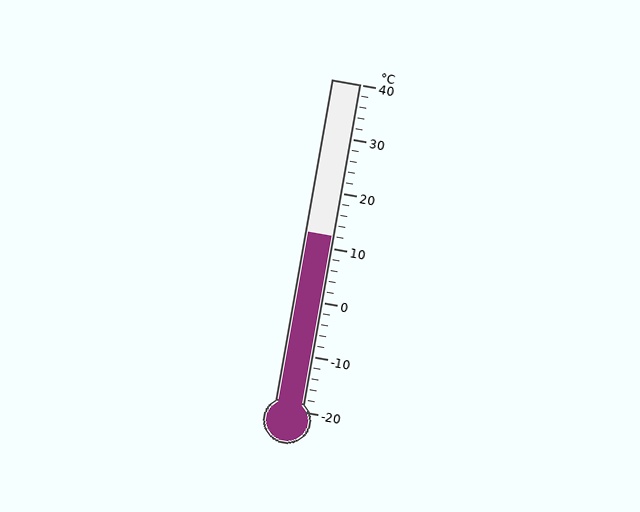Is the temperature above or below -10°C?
The temperature is above -10°C.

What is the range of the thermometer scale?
The thermometer scale ranges from -20°C to 40°C.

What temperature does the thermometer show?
The thermometer shows approximately 12°C.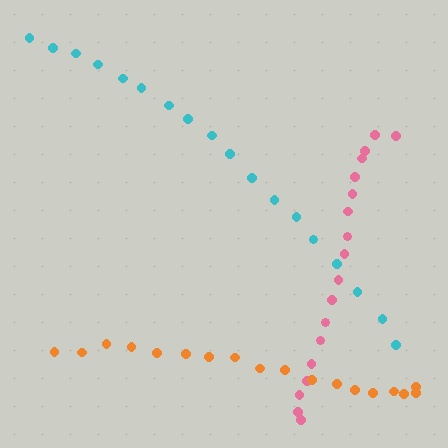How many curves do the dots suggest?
There are 3 distinct paths.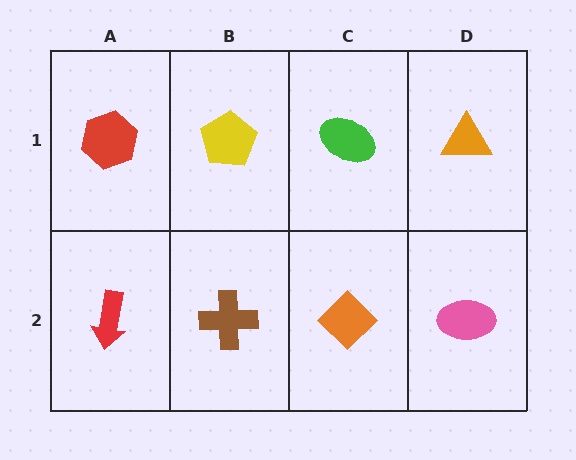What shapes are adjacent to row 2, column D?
An orange triangle (row 1, column D), an orange diamond (row 2, column C).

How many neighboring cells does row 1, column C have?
3.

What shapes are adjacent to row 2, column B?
A yellow pentagon (row 1, column B), a red arrow (row 2, column A), an orange diamond (row 2, column C).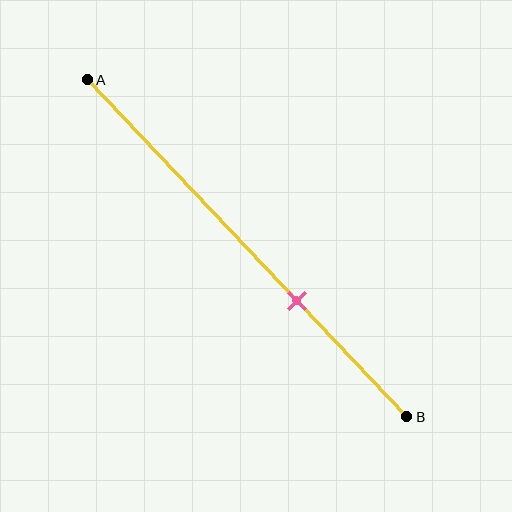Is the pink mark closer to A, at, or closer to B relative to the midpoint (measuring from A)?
The pink mark is closer to point B than the midpoint of segment AB.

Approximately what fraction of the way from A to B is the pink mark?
The pink mark is approximately 65% of the way from A to B.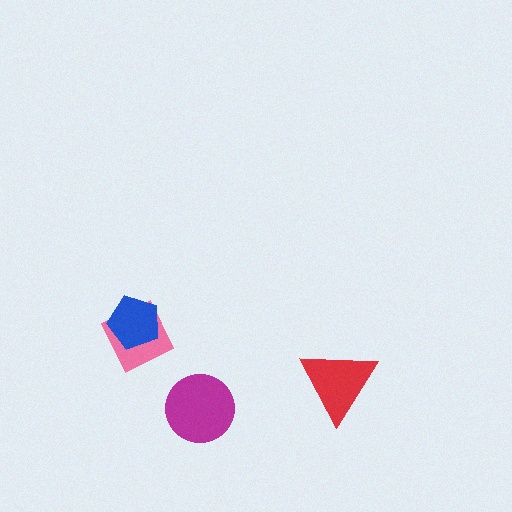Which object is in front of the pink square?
The blue pentagon is in front of the pink square.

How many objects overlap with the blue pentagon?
1 object overlaps with the blue pentagon.